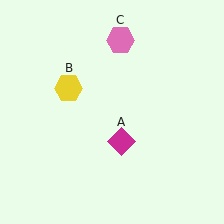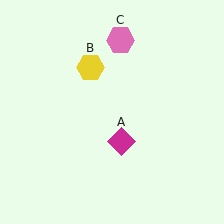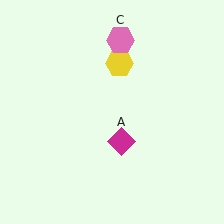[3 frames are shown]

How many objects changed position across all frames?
1 object changed position: yellow hexagon (object B).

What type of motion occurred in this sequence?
The yellow hexagon (object B) rotated clockwise around the center of the scene.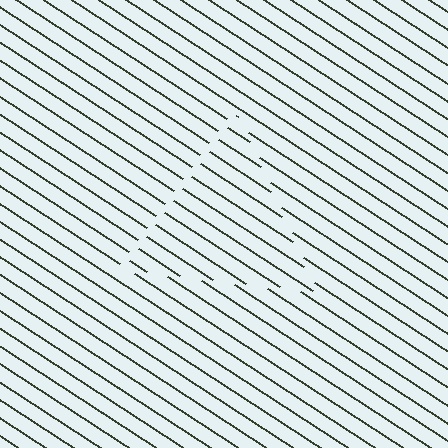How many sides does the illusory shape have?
3 sides — the line-ends trace a triangle.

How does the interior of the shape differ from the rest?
The interior of the shape contains the same grating, shifted by half a period — the contour is defined by the phase discontinuity where line-ends from the inner and outer gratings abut.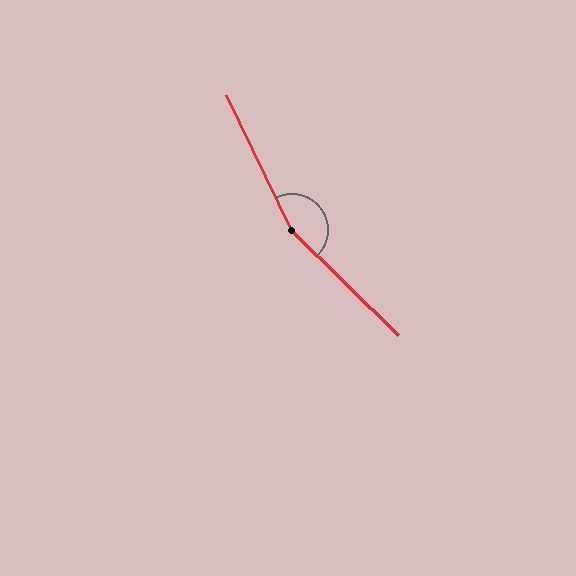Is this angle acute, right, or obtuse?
It is obtuse.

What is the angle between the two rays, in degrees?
Approximately 160 degrees.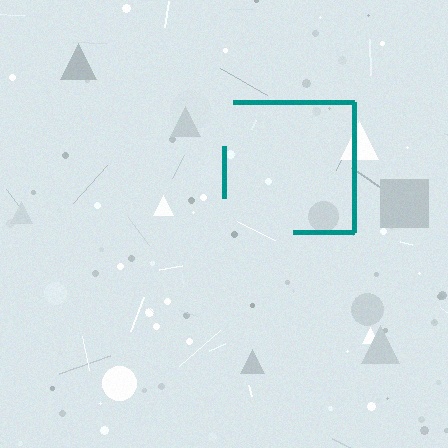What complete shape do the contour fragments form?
The contour fragments form a square.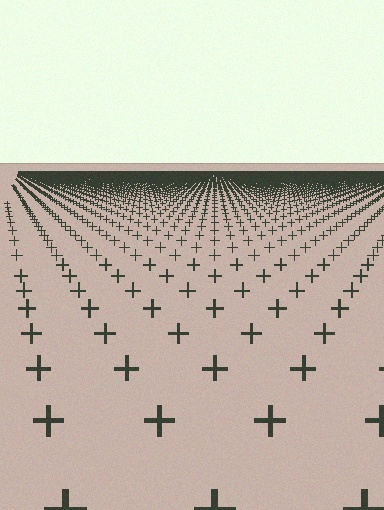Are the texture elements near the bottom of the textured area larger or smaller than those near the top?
Larger. Near the bottom, elements are closer to the viewer and appear at a bigger on-screen size.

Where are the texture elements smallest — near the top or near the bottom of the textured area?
Near the top.